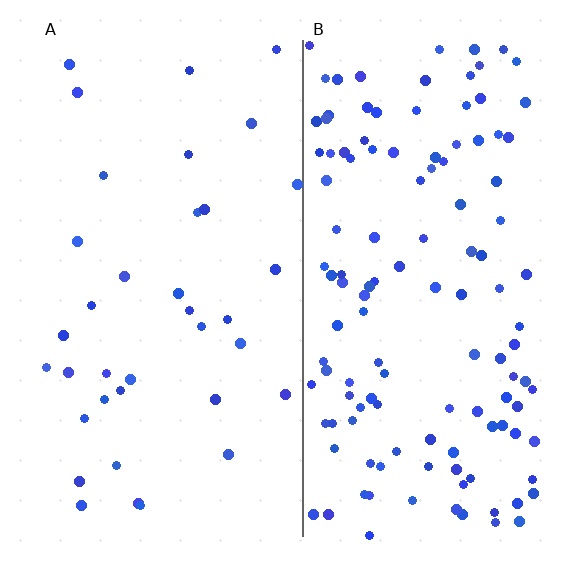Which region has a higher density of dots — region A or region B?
B (the right).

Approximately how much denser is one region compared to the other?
Approximately 3.6× — region B over region A.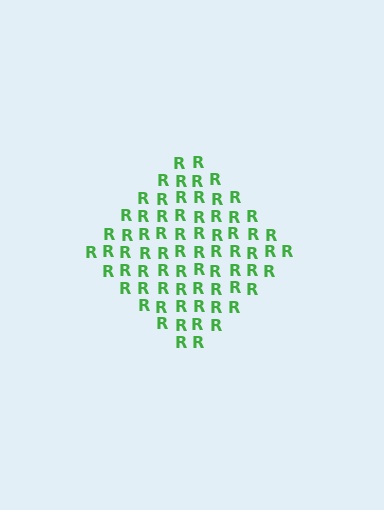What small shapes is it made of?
It is made of small letter R's.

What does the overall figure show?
The overall figure shows a diamond.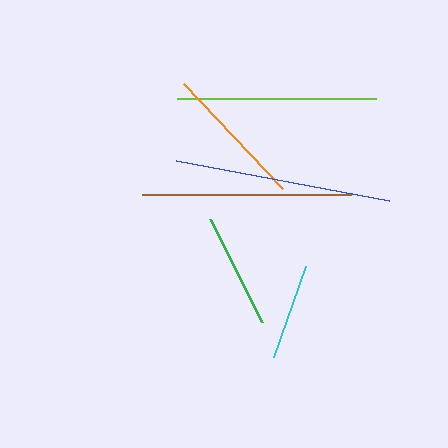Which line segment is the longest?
The blue line is the longest at approximately 217 pixels.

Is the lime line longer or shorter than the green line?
The lime line is longer than the green line.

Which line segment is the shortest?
The cyan line is the shortest at approximately 96 pixels.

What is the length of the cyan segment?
The cyan segment is approximately 96 pixels long.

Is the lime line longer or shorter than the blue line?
The blue line is longer than the lime line.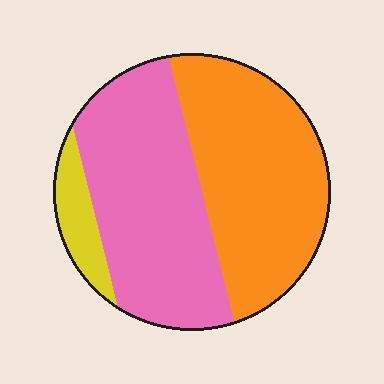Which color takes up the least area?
Yellow, at roughly 10%.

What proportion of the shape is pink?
Pink covers around 45% of the shape.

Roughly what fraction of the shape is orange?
Orange covers 45% of the shape.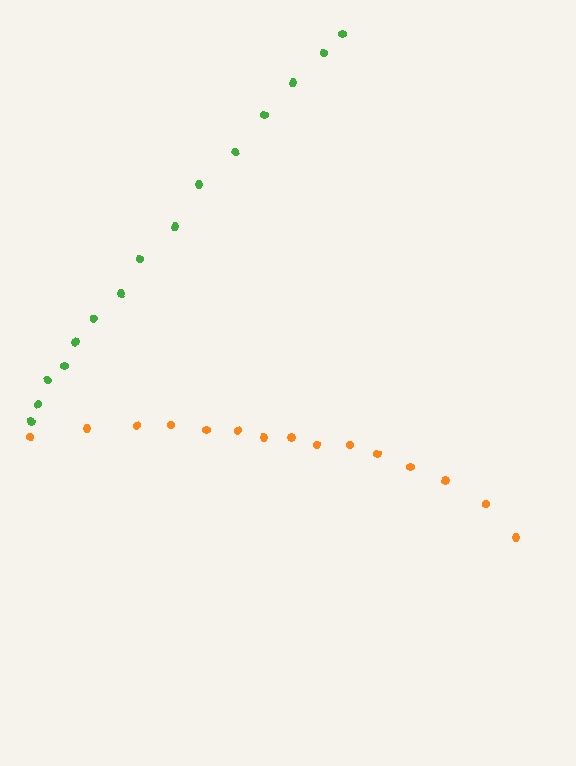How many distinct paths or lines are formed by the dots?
There are 2 distinct paths.